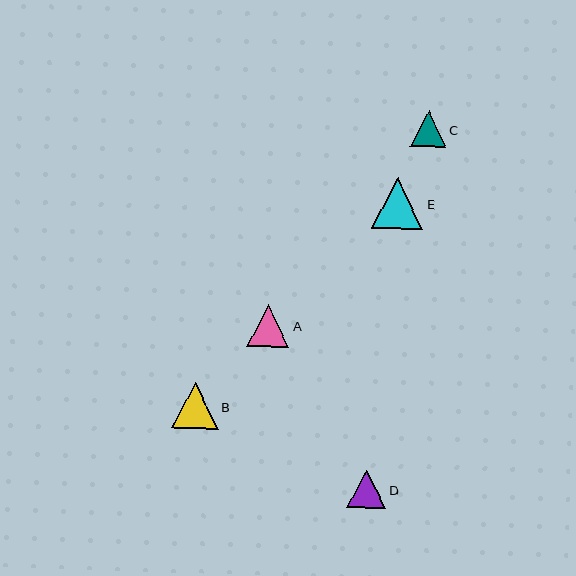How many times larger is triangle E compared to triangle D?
Triangle E is approximately 1.3 times the size of triangle D.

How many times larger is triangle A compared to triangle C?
Triangle A is approximately 1.2 times the size of triangle C.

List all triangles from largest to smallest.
From largest to smallest: E, B, A, D, C.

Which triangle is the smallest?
Triangle C is the smallest with a size of approximately 36 pixels.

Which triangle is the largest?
Triangle E is the largest with a size of approximately 51 pixels.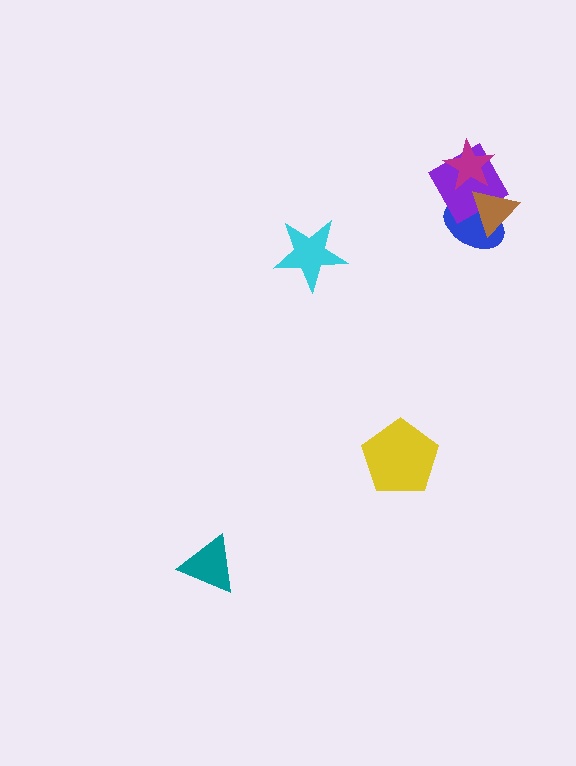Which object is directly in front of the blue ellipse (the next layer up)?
The purple diamond is directly in front of the blue ellipse.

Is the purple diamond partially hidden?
Yes, it is partially covered by another shape.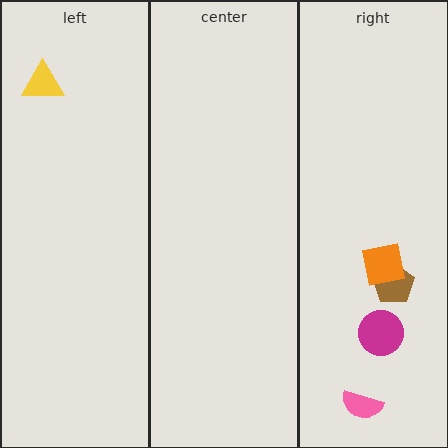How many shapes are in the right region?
4.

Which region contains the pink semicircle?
The right region.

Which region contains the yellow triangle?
The left region.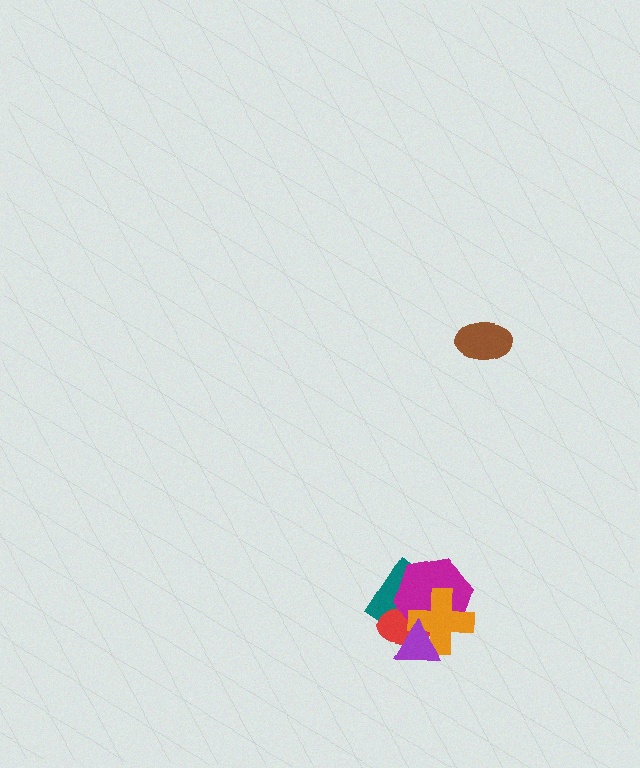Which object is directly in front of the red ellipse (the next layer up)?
The magenta hexagon is directly in front of the red ellipse.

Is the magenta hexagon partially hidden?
Yes, it is partially covered by another shape.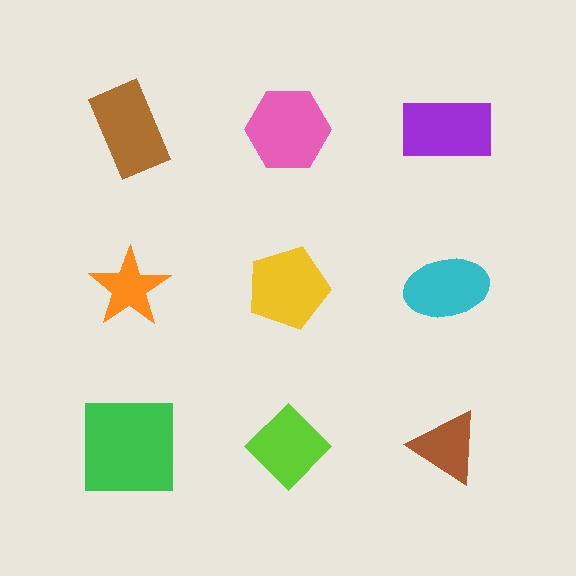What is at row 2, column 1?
An orange star.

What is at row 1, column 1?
A brown rectangle.